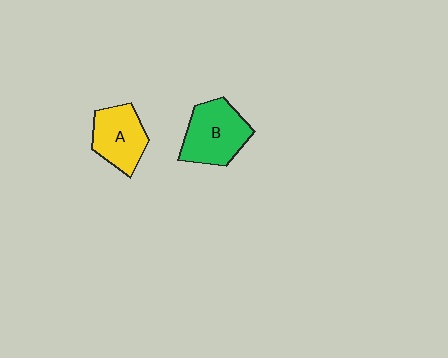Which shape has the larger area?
Shape B (green).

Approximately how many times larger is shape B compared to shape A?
Approximately 1.2 times.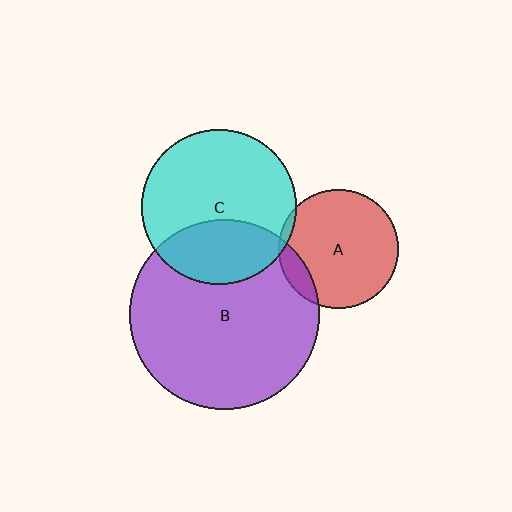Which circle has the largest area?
Circle B (purple).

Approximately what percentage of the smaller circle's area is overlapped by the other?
Approximately 5%.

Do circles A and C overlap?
Yes.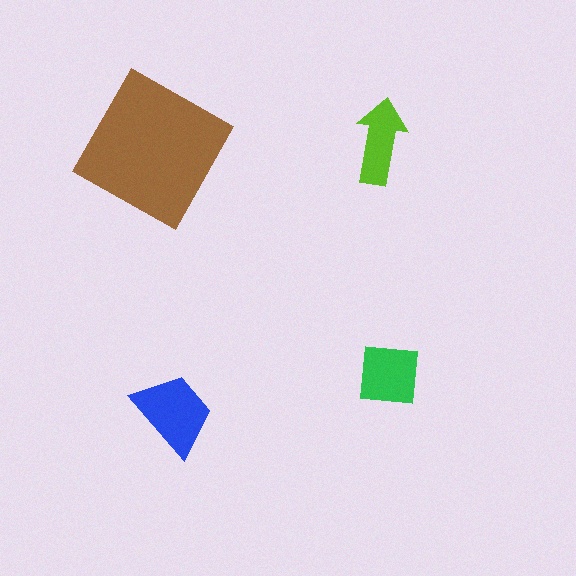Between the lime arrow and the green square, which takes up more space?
The green square.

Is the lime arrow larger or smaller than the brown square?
Smaller.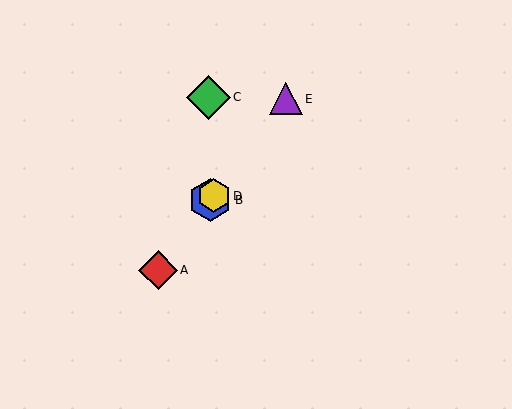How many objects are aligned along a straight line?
4 objects (A, B, D, E) are aligned along a straight line.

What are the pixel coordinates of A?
Object A is at (158, 270).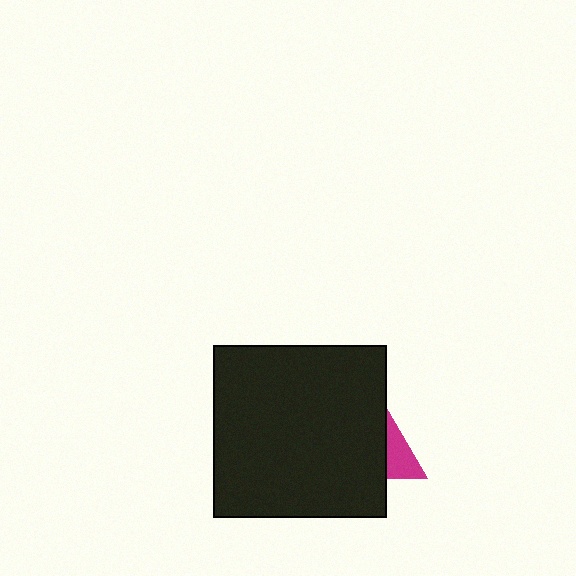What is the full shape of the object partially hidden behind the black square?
The partially hidden object is a magenta triangle.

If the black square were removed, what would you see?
You would see the complete magenta triangle.